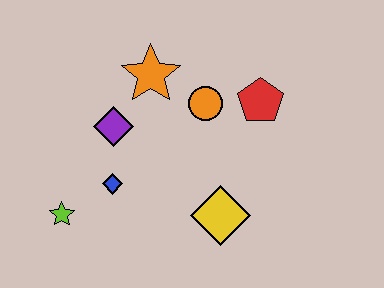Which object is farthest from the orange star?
The lime star is farthest from the orange star.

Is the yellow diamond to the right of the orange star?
Yes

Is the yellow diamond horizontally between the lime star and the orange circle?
No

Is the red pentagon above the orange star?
No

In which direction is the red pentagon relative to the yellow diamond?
The red pentagon is above the yellow diamond.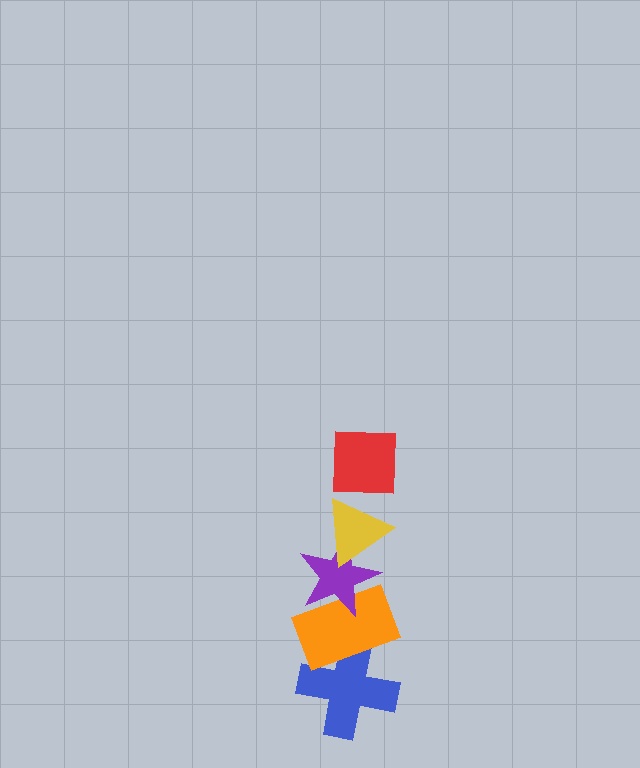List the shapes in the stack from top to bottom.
From top to bottom: the red square, the yellow triangle, the purple star, the orange rectangle, the blue cross.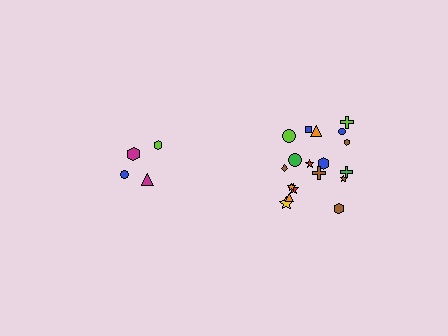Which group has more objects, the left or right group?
The right group.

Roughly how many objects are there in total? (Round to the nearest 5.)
Roughly 20 objects in total.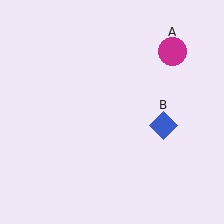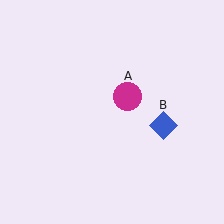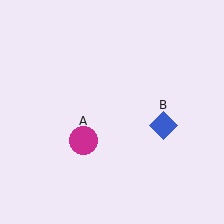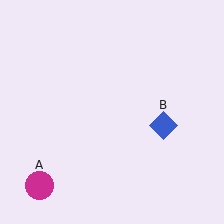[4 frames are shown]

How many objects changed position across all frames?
1 object changed position: magenta circle (object A).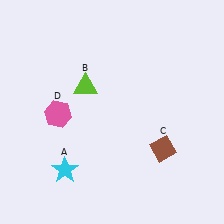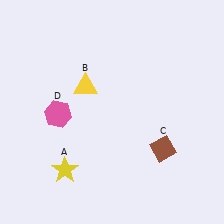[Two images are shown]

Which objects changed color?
A changed from cyan to yellow. B changed from lime to yellow.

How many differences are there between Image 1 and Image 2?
There are 2 differences between the two images.